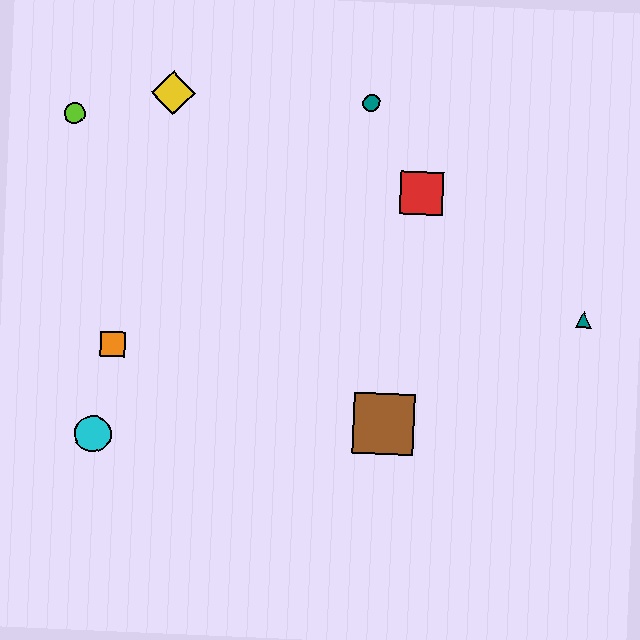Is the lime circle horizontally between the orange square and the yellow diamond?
No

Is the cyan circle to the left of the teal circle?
Yes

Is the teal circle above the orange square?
Yes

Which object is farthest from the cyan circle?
The teal triangle is farthest from the cyan circle.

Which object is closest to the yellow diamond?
The lime circle is closest to the yellow diamond.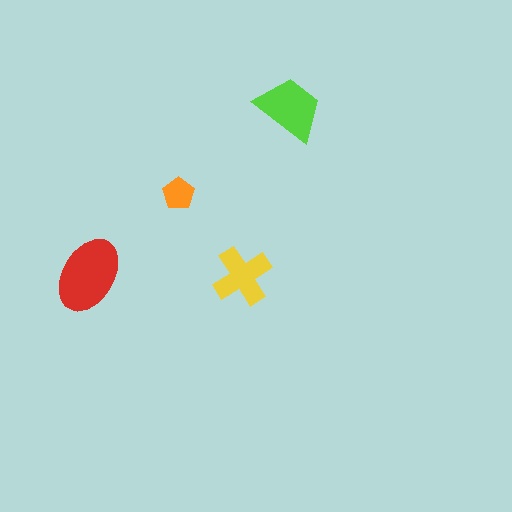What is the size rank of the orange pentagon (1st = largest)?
4th.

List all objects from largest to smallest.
The red ellipse, the lime trapezoid, the yellow cross, the orange pentagon.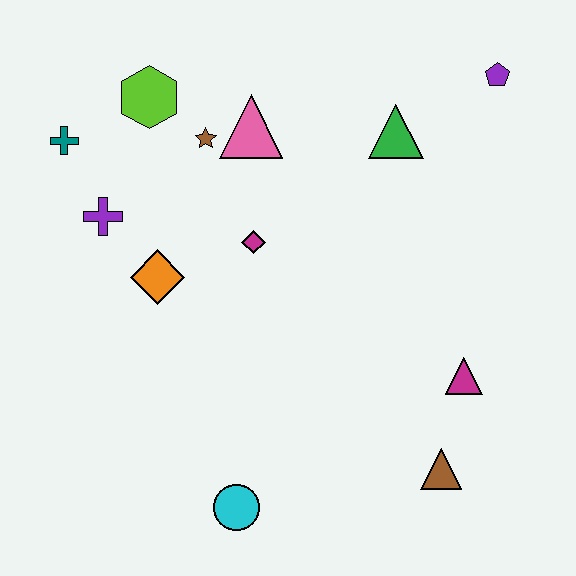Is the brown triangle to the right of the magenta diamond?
Yes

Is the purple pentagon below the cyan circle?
No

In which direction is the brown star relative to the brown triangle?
The brown star is above the brown triangle.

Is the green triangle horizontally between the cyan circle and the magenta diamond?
No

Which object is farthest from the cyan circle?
The purple pentagon is farthest from the cyan circle.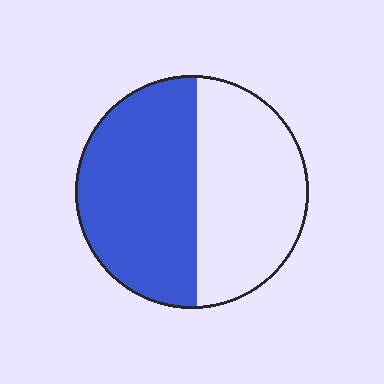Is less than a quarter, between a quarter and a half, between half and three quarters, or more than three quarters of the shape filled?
Between half and three quarters.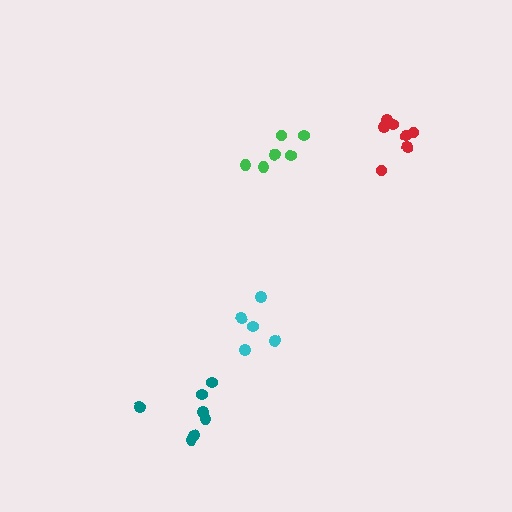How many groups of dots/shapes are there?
There are 4 groups.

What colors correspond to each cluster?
The clusters are colored: cyan, teal, green, red.